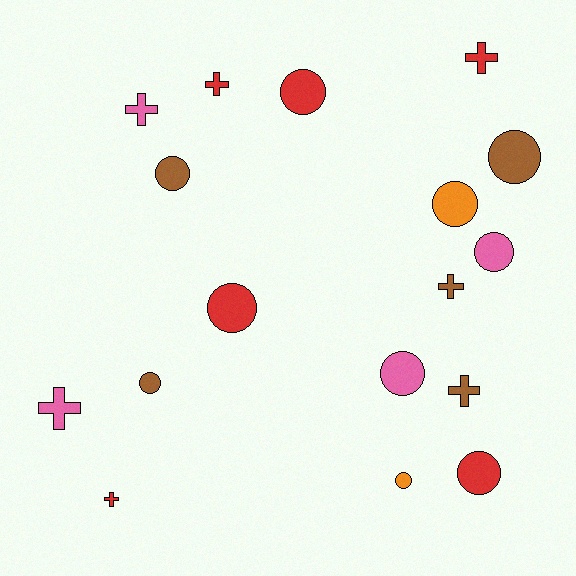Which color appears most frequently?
Red, with 6 objects.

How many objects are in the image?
There are 17 objects.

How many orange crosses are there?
There are no orange crosses.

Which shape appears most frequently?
Circle, with 10 objects.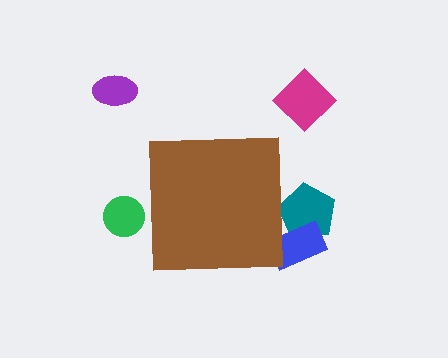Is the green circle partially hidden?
Yes, the green circle is partially hidden behind the brown square.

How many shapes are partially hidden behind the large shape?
3 shapes are partially hidden.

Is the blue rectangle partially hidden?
Yes, the blue rectangle is partially hidden behind the brown square.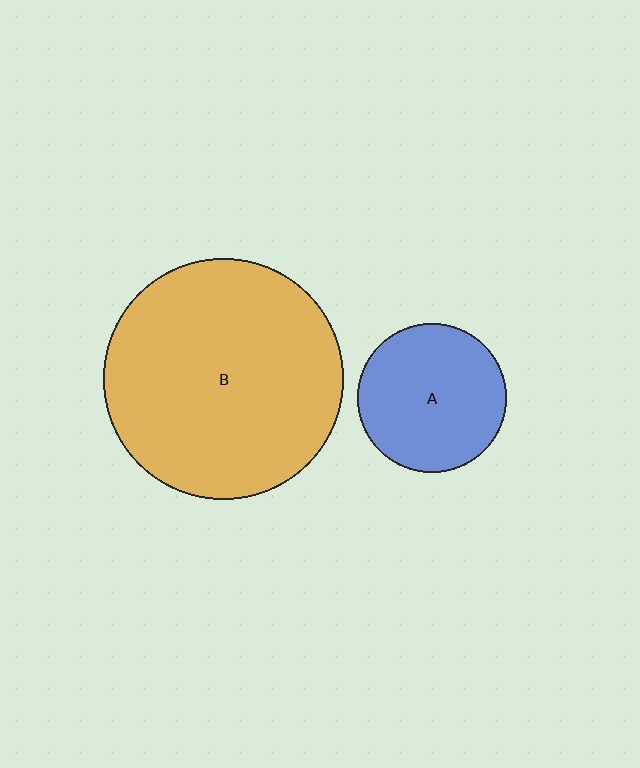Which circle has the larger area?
Circle B (orange).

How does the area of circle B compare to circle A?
Approximately 2.6 times.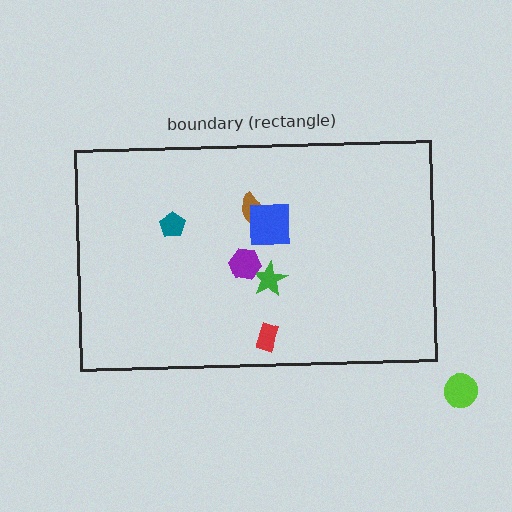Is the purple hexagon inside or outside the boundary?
Inside.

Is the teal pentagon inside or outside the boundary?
Inside.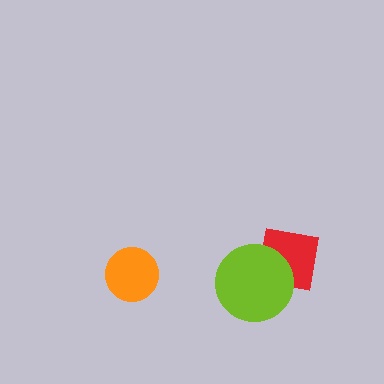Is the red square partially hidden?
Yes, it is partially covered by another shape.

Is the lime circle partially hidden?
No, no other shape covers it.